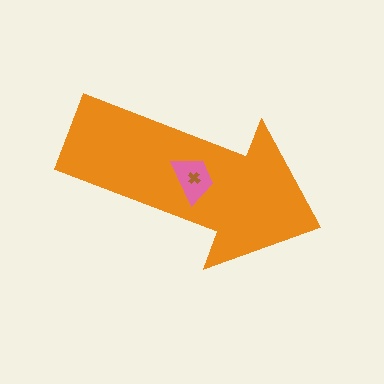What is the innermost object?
The brown cross.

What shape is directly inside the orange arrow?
The pink trapezoid.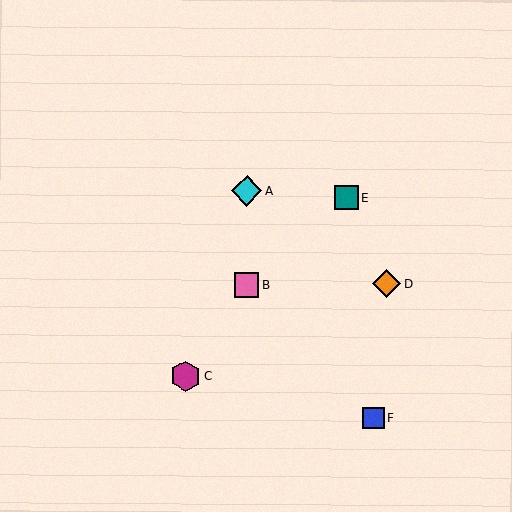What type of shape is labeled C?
Shape C is a magenta hexagon.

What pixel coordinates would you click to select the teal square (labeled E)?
Click at (347, 197) to select the teal square E.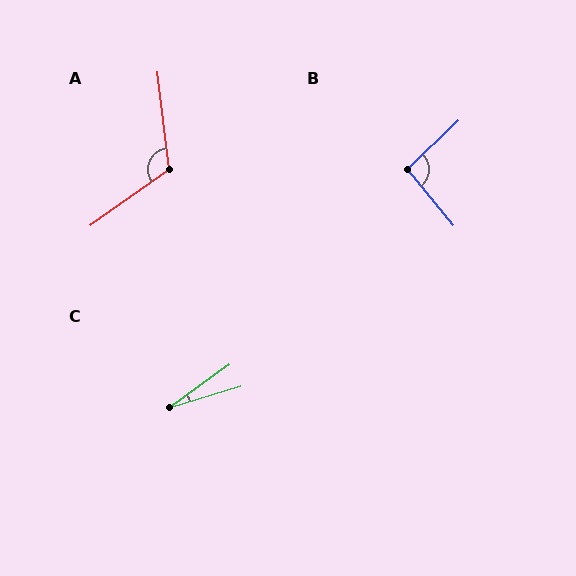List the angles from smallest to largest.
C (18°), B (94°), A (119°).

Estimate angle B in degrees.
Approximately 94 degrees.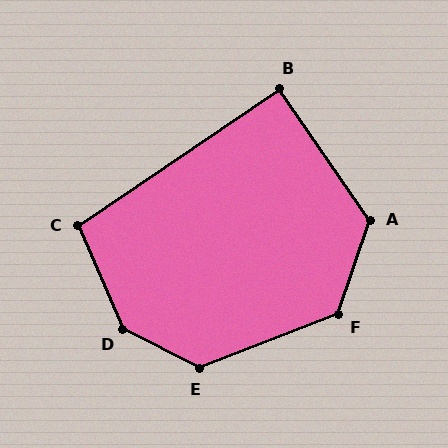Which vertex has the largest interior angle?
D, at approximately 140 degrees.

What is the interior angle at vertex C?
Approximately 101 degrees (obtuse).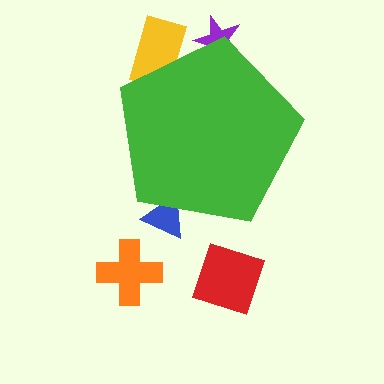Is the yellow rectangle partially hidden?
Yes, the yellow rectangle is partially hidden behind the green pentagon.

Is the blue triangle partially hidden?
Yes, the blue triangle is partially hidden behind the green pentagon.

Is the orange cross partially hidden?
No, the orange cross is fully visible.